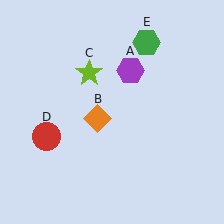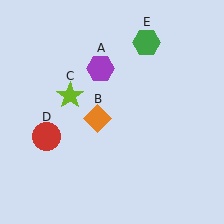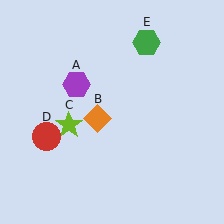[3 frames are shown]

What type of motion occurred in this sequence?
The purple hexagon (object A), lime star (object C) rotated counterclockwise around the center of the scene.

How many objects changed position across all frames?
2 objects changed position: purple hexagon (object A), lime star (object C).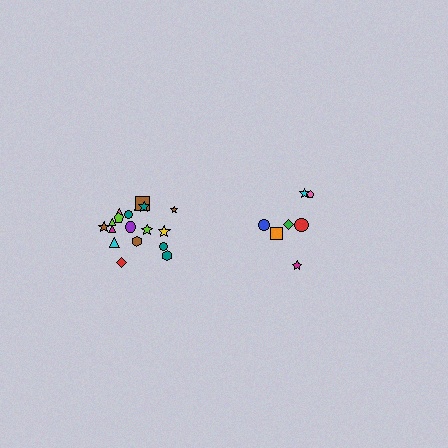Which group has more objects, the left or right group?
The left group.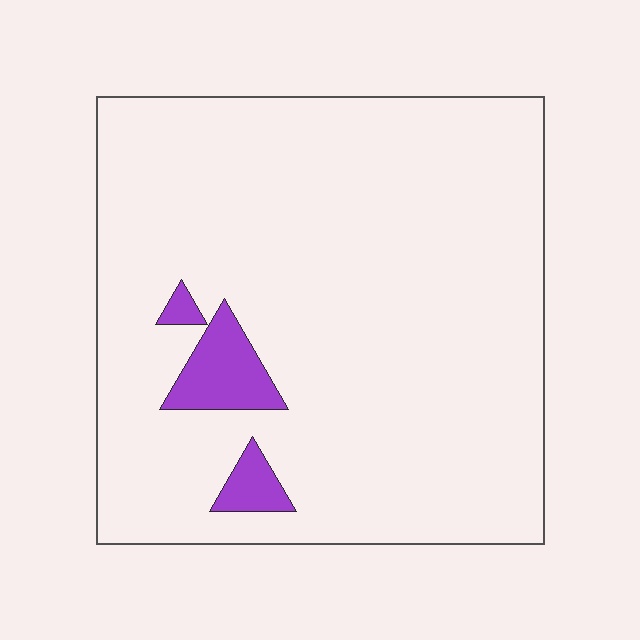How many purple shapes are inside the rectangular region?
3.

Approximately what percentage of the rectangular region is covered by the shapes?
Approximately 5%.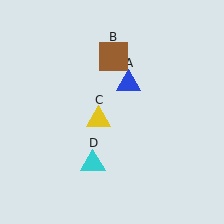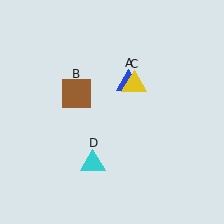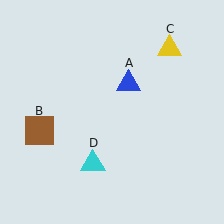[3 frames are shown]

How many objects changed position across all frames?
2 objects changed position: brown square (object B), yellow triangle (object C).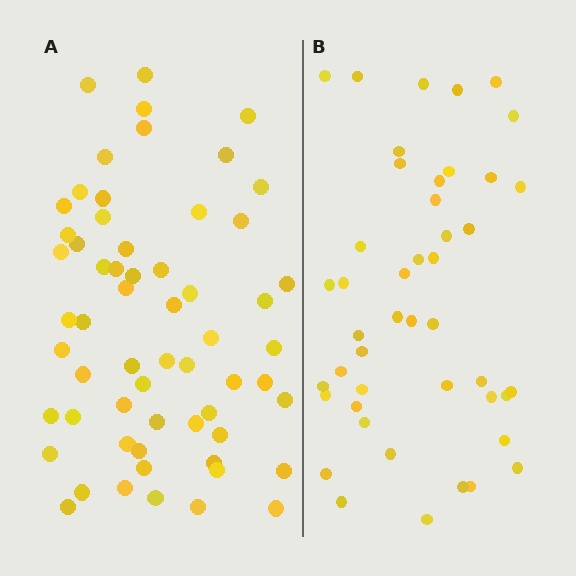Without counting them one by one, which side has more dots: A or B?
Region A (the left region) has more dots.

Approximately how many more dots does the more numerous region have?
Region A has approximately 15 more dots than region B.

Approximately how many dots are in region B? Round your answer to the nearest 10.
About 40 dots. (The exact count is 45, which rounds to 40.)